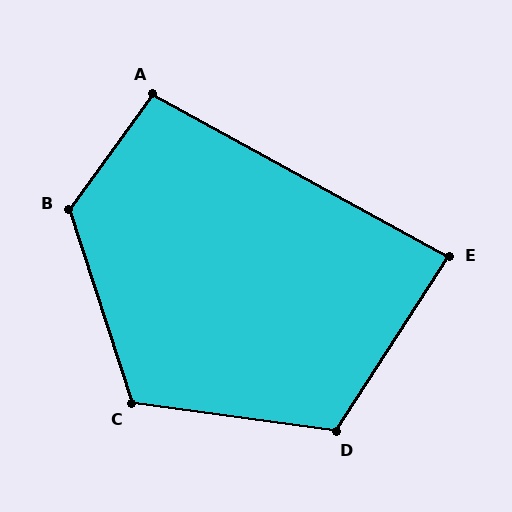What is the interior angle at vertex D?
Approximately 115 degrees (obtuse).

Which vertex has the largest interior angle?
B, at approximately 126 degrees.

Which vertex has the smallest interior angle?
E, at approximately 86 degrees.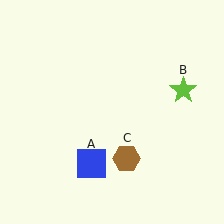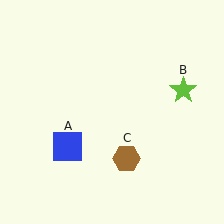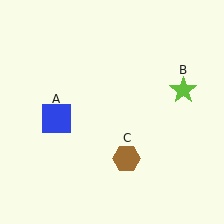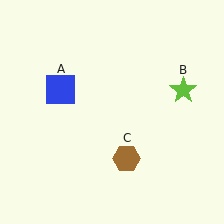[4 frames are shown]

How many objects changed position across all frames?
1 object changed position: blue square (object A).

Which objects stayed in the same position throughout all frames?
Lime star (object B) and brown hexagon (object C) remained stationary.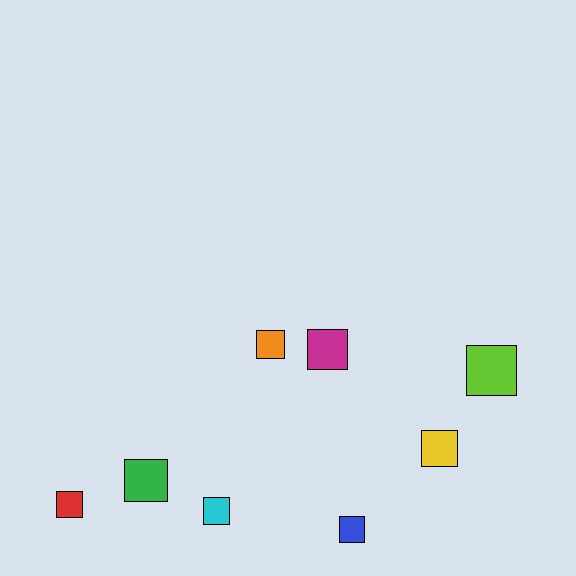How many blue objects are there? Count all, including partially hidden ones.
There is 1 blue object.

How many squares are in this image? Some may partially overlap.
There are 8 squares.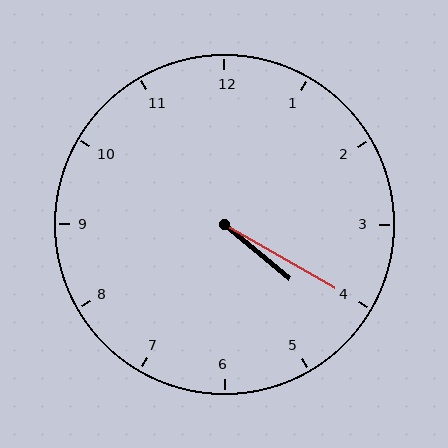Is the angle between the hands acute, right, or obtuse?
It is acute.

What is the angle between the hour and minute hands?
Approximately 10 degrees.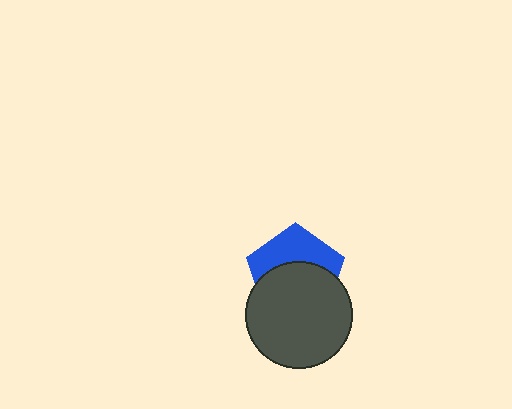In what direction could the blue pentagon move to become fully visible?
The blue pentagon could move up. That would shift it out from behind the dark gray circle entirely.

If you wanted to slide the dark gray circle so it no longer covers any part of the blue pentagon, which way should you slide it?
Slide it down — that is the most direct way to separate the two shapes.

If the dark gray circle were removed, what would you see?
You would see the complete blue pentagon.